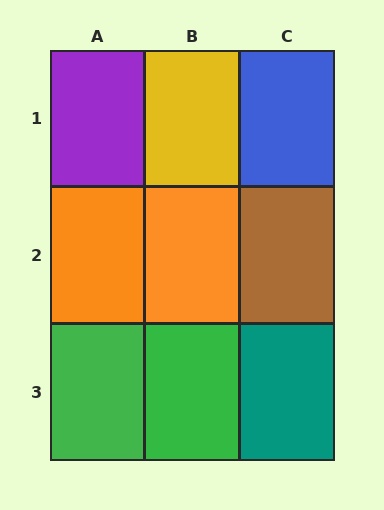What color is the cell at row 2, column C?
Brown.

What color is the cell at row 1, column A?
Purple.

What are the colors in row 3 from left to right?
Green, green, teal.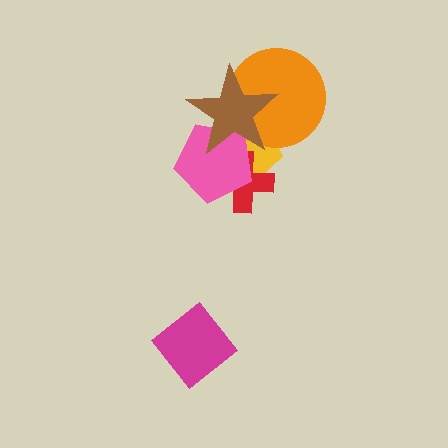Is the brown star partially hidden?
No, no other shape covers it.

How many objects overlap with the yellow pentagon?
4 objects overlap with the yellow pentagon.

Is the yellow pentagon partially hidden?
Yes, it is partially covered by another shape.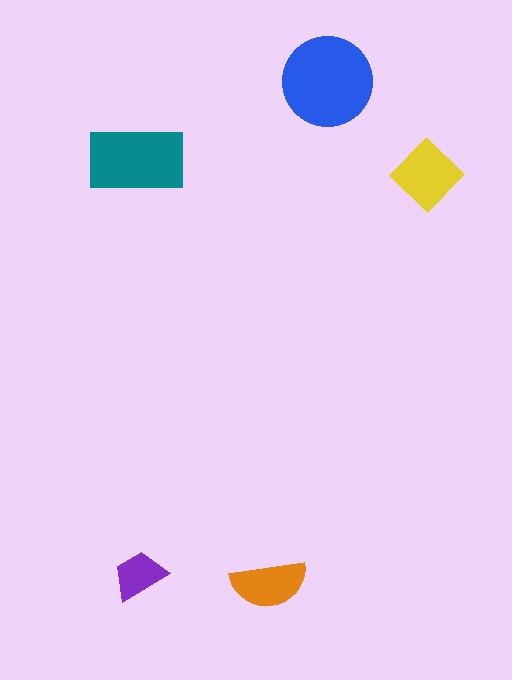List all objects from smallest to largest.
The purple trapezoid, the orange semicircle, the yellow diamond, the teal rectangle, the blue circle.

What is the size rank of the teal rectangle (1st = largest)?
2nd.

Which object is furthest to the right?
The yellow diamond is rightmost.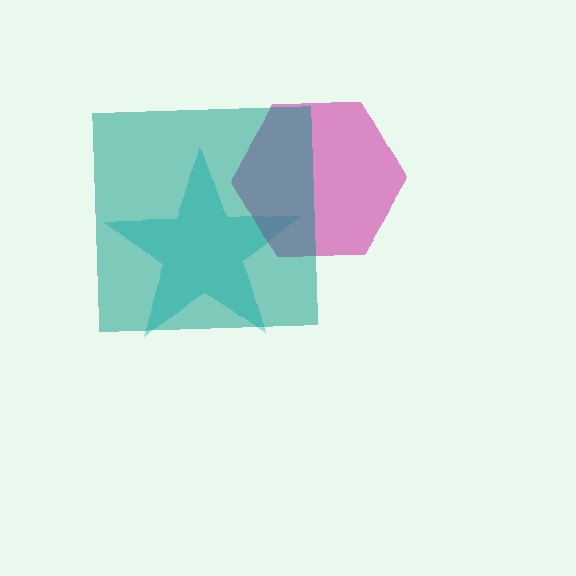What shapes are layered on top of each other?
The layered shapes are: a cyan star, a magenta hexagon, a teal square.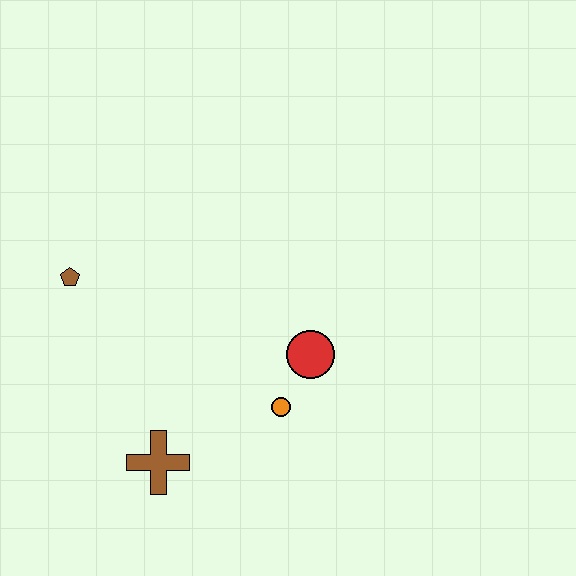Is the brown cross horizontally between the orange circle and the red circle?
No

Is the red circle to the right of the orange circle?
Yes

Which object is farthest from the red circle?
The brown pentagon is farthest from the red circle.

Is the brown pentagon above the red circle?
Yes